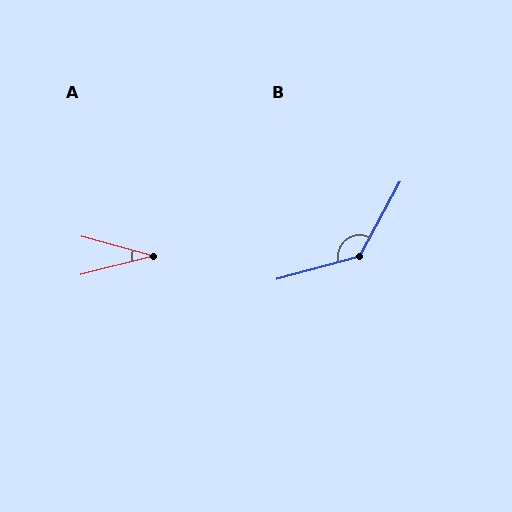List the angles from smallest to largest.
A (30°), B (134°).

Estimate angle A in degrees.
Approximately 30 degrees.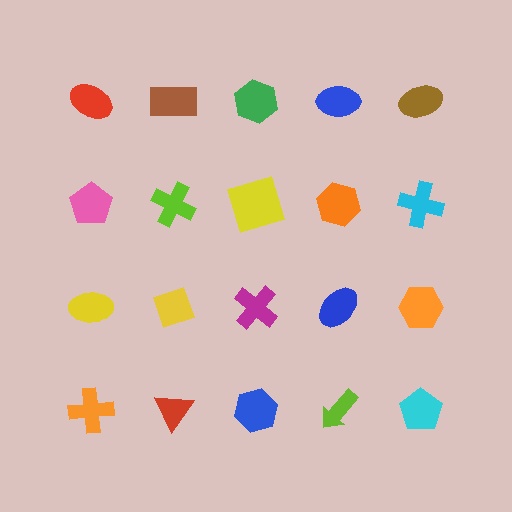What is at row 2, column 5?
A cyan cross.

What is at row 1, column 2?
A brown rectangle.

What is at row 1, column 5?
A brown ellipse.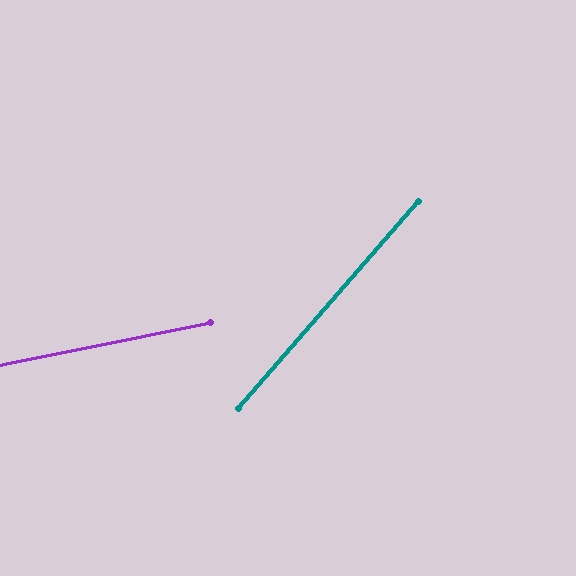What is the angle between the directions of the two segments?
Approximately 38 degrees.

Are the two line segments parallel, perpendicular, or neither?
Neither parallel nor perpendicular — they differ by about 38°.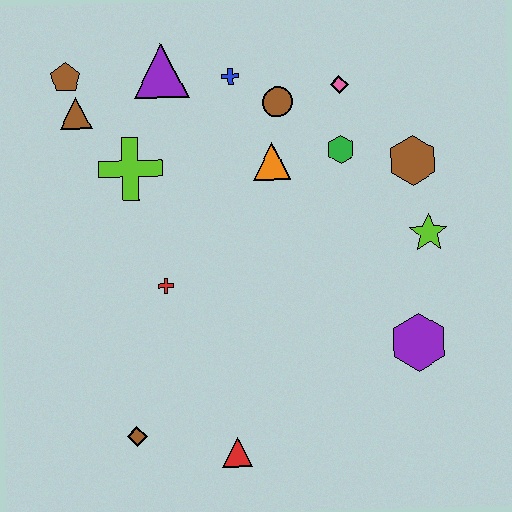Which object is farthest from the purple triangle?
The red triangle is farthest from the purple triangle.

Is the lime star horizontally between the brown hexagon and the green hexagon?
No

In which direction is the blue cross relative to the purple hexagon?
The blue cross is above the purple hexagon.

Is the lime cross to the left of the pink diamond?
Yes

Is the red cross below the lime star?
Yes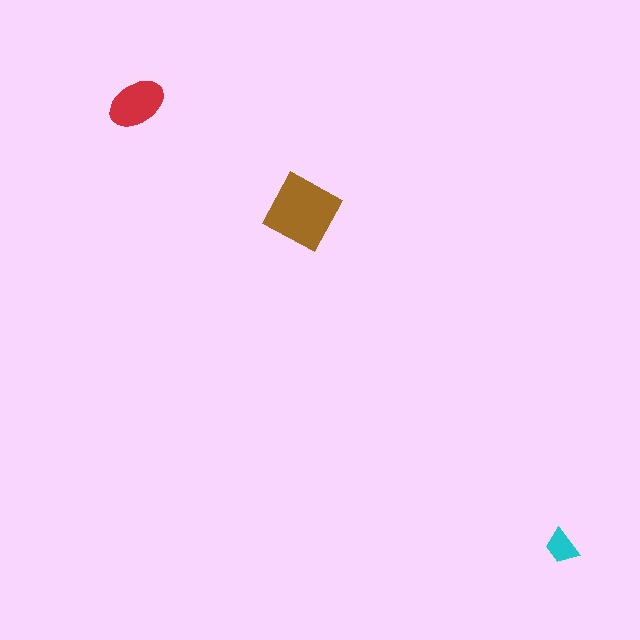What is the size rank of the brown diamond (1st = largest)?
1st.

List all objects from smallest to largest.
The cyan trapezoid, the red ellipse, the brown diamond.